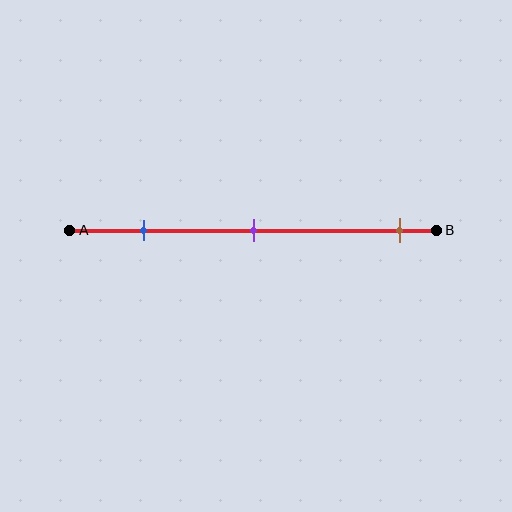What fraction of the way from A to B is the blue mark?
The blue mark is approximately 20% (0.2) of the way from A to B.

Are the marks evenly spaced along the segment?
No, the marks are not evenly spaced.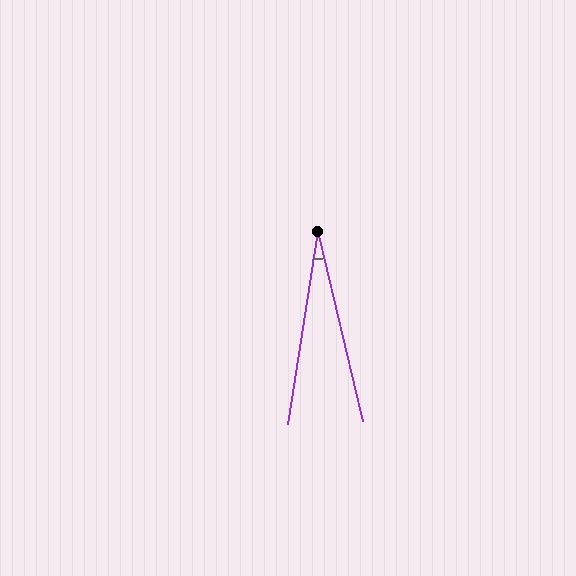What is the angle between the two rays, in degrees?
Approximately 22 degrees.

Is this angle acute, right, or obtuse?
It is acute.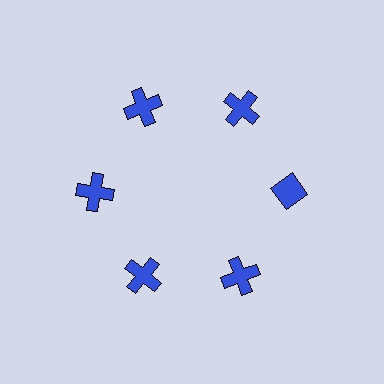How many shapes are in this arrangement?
There are 6 shapes arranged in a ring pattern.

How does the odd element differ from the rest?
It has a different shape: diamond instead of cross.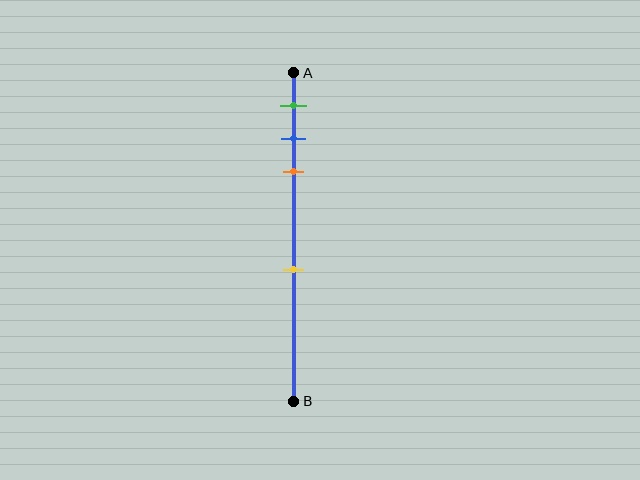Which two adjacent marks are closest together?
The blue and orange marks are the closest adjacent pair.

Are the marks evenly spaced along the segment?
No, the marks are not evenly spaced.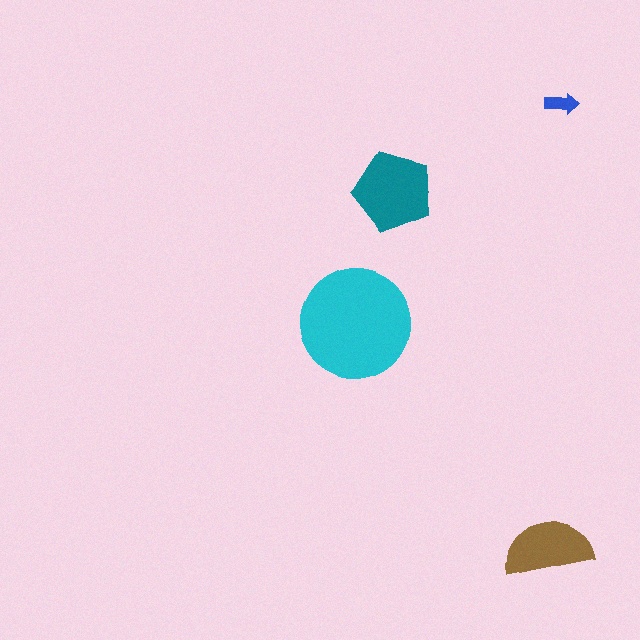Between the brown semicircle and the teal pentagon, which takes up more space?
The teal pentagon.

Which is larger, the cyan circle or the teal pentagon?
The cyan circle.